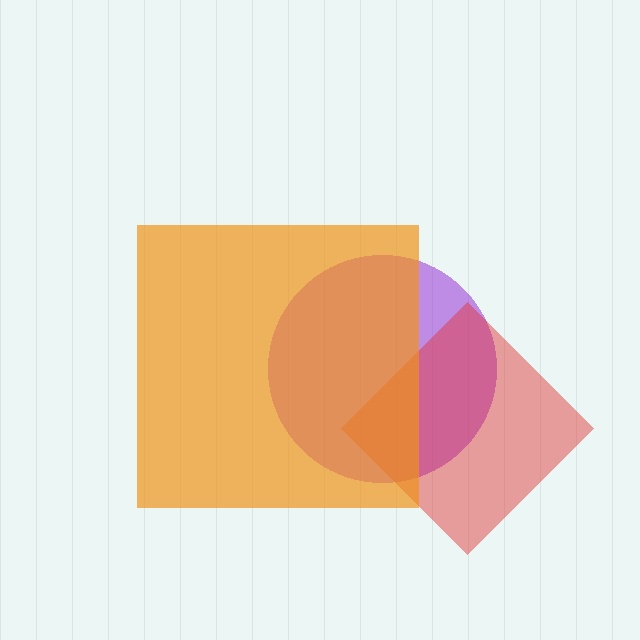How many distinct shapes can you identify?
There are 3 distinct shapes: a purple circle, a red diamond, an orange square.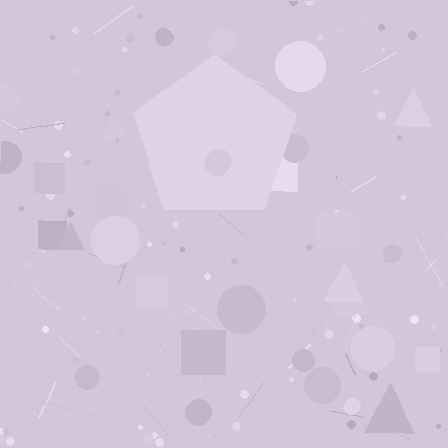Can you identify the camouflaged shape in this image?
The camouflaged shape is a pentagon.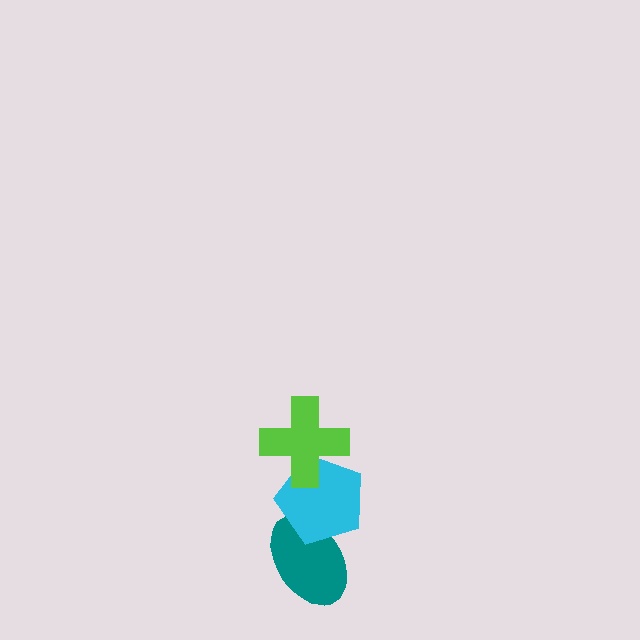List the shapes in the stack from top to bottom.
From top to bottom: the lime cross, the cyan pentagon, the teal ellipse.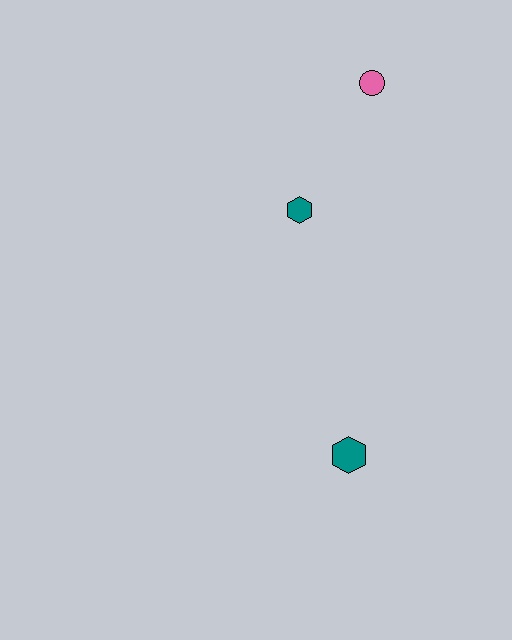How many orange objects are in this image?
There are no orange objects.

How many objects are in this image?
There are 3 objects.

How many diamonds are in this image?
There are no diamonds.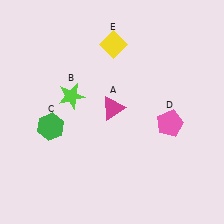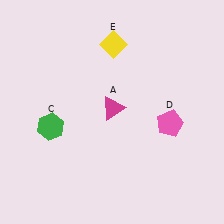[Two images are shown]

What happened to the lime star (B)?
The lime star (B) was removed in Image 2. It was in the top-left area of Image 1.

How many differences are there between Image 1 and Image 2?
There is 1 difference between the two images.